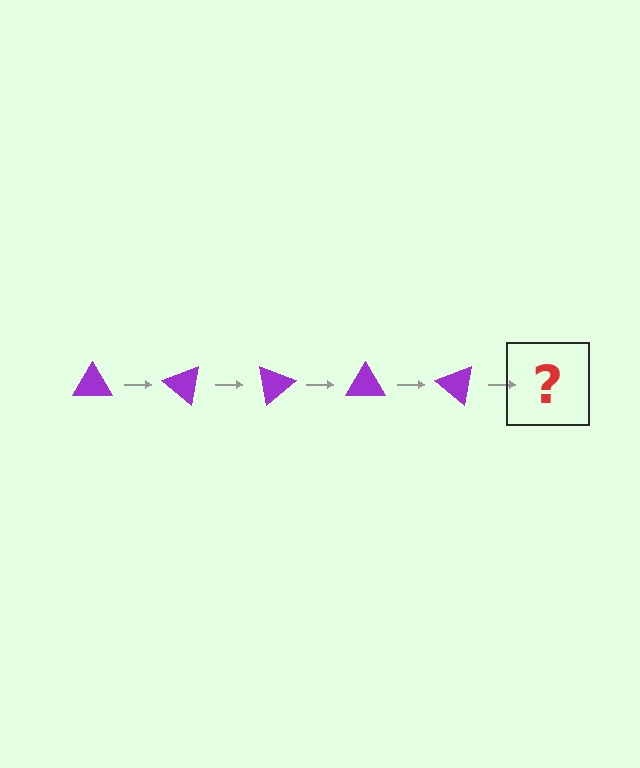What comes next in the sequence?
The next element should be a purple triangle rotated 200 degrees.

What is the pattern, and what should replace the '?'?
The pattern is that the triangle rotates 40 degrees each step. The '?' should be a purple triangle rotated 200 degrees.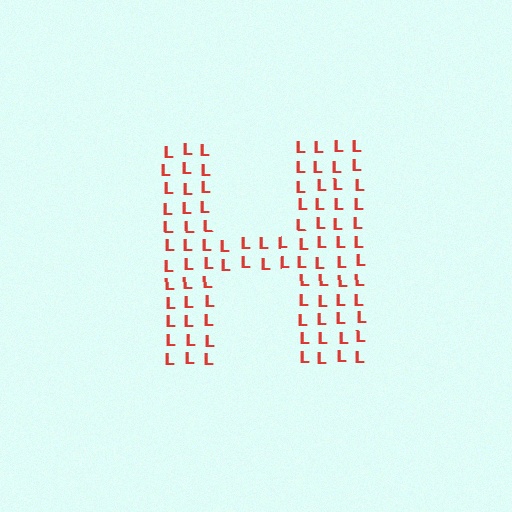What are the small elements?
The small elements are letter L's.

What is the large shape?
The large shape is the letter H.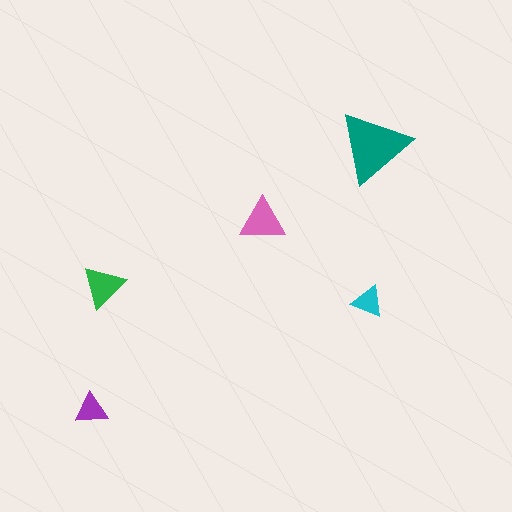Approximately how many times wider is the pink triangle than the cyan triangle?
About 1.5 times wider.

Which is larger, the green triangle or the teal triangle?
The teal one.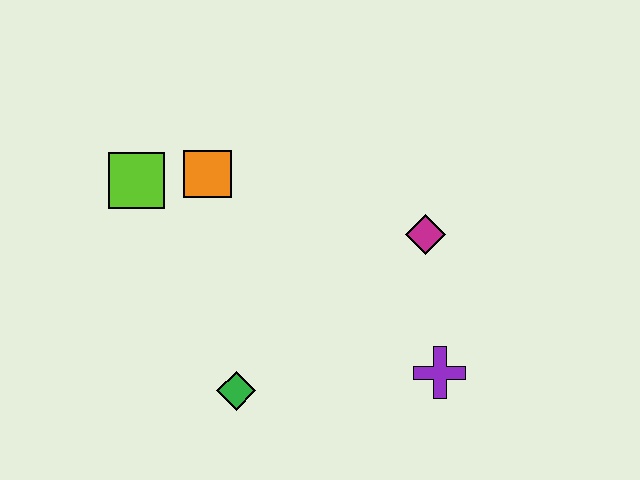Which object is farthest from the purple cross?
The lime square is farthest from the purple cross.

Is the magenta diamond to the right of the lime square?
Yes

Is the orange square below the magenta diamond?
No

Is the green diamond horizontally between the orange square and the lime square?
No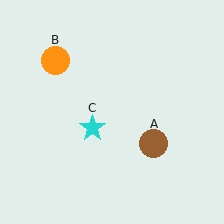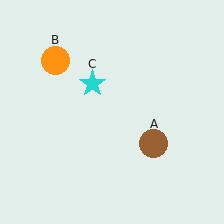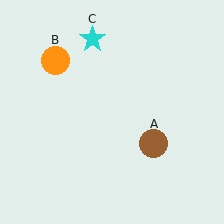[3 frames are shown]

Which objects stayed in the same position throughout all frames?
Brown circle (object A) and orange circle (object B) remained stationary.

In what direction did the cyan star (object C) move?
The cyan star (object C) moved up.